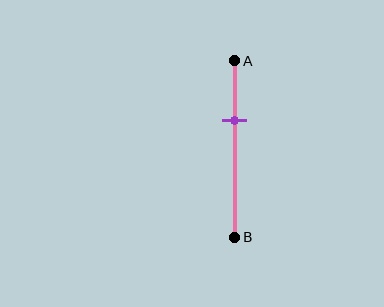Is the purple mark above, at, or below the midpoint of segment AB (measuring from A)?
The purple mark is above the midpoint of segment AB.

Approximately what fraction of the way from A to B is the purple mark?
The purple mark is approximately 35% of the way from A to B.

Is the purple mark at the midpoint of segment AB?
No, the mark is at about 35% from A, not at the 50% midpoint.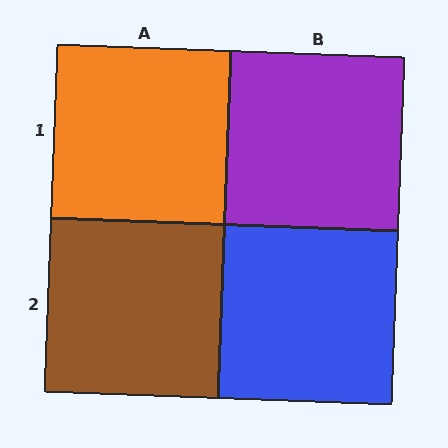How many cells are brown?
1 cell is brown.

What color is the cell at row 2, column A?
Brown.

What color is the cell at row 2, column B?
Blue.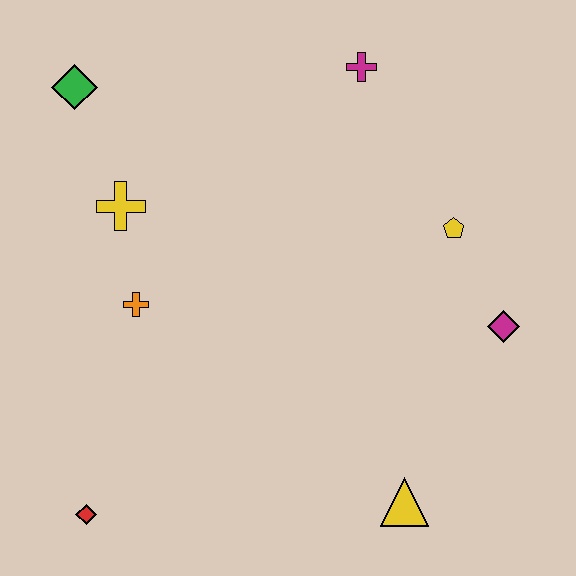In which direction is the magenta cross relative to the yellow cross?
The magenta cross is to the right of the yellow cross.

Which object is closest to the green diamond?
The yellow cross is closest to the green diamond.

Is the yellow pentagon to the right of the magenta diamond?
No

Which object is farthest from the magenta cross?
The red diamond is farthest from the magenta cross.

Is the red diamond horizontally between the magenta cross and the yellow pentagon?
No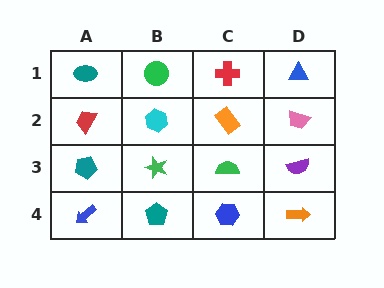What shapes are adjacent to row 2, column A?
A teal ellipse (row 1, column A), a teal pentagon (row 3, column A), a cyan hexagon (row 2, column B).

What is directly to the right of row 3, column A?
A green star.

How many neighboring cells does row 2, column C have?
4.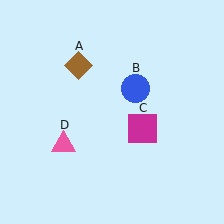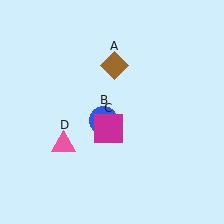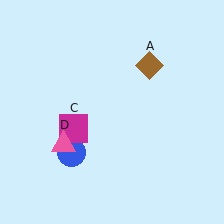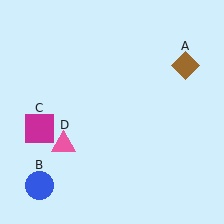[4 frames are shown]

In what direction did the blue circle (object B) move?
The blue circle (object B) moved down and to the left.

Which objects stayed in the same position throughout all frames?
Pink triangle (object D) remained stationary.